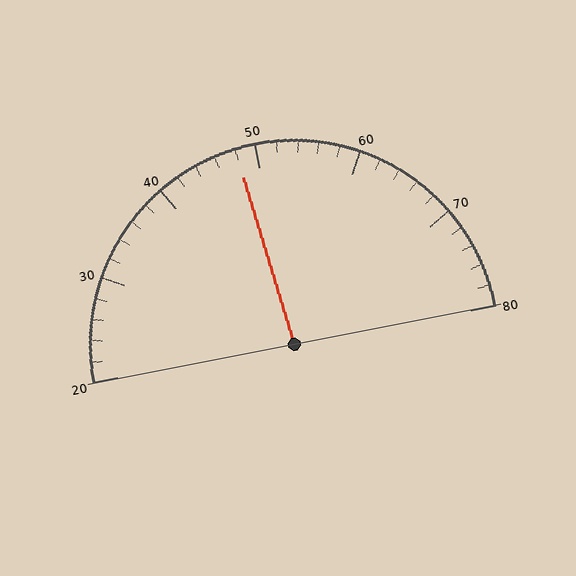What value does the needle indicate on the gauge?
The needle indicates approximately 48.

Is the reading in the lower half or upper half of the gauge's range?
The reading is in the lower half of the range (20 to 80).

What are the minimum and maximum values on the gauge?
The gauge ranges from 20 to 80.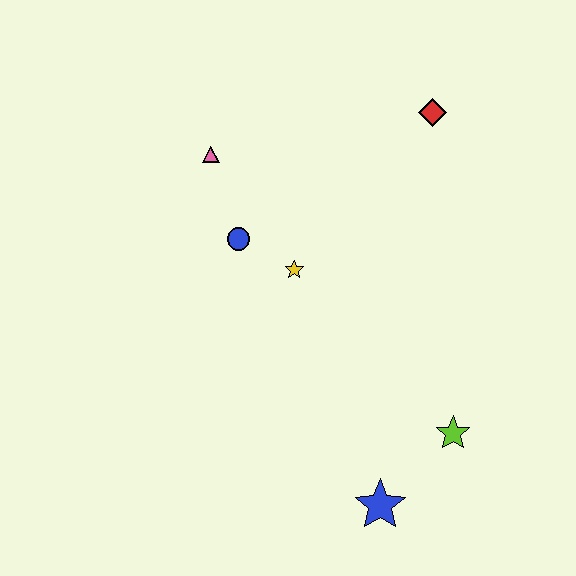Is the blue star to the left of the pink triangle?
No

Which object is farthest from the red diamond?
The blue star is farthest from the red diamond.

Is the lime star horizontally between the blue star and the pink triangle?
No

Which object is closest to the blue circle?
The yellow star is closest to the blue circle.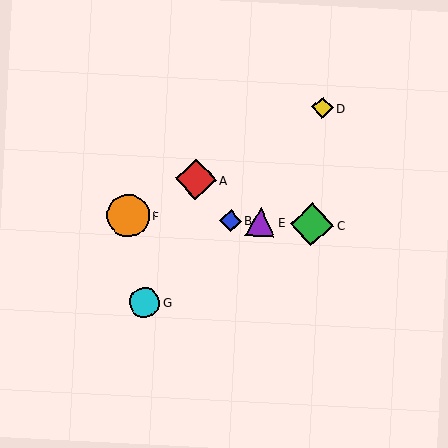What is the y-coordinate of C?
Object C is at y≈225.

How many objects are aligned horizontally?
4 objects (B, C, E, F) are aligned horizontally.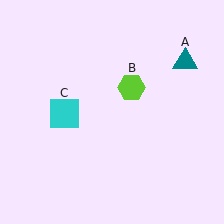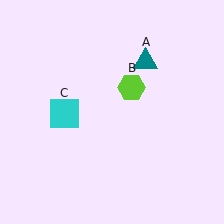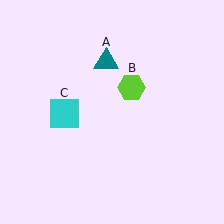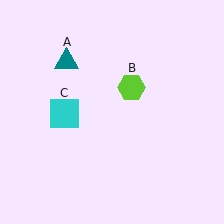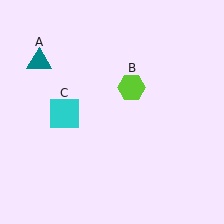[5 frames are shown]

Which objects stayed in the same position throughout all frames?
Lime hexagon (object B) and cyan square (object C) remained stationary.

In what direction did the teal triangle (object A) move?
The teal triangle (object A) moved left.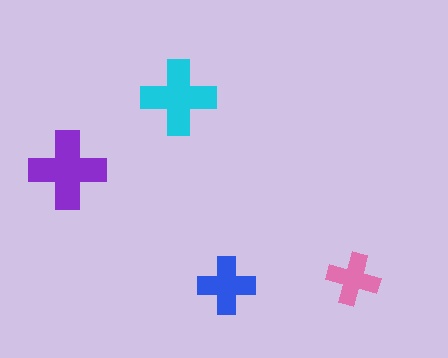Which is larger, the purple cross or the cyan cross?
The purple one.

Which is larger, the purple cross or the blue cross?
The purple one.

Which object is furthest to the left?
The purple cross is leftmost.